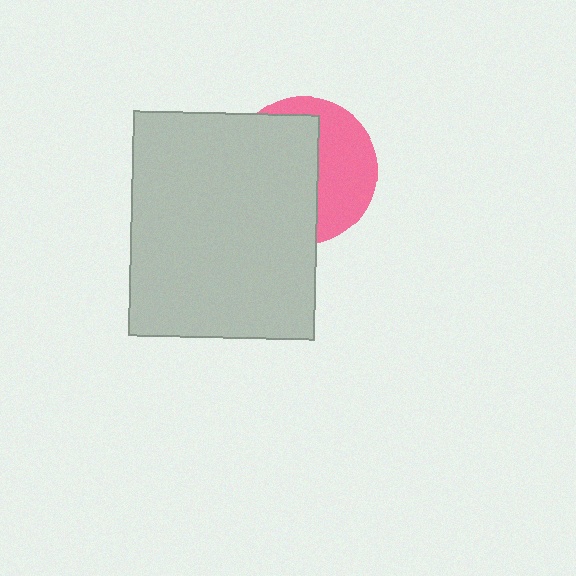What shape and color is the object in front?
The object in front is a light gray rectangle.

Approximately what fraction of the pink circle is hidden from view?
Roughly 58% of the pink circle is hidden behind the light gray rectangle.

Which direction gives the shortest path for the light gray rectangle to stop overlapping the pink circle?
Moving left gives the shortest separation.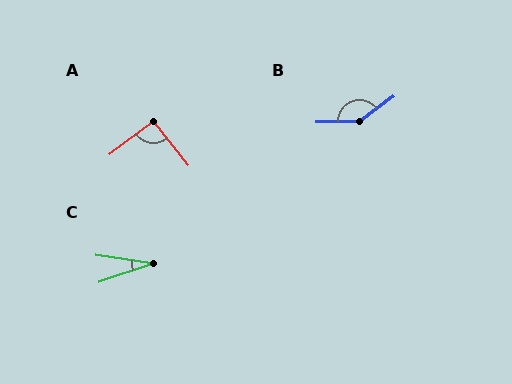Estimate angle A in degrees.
Approximately 92 degrees.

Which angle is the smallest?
C, at approximately 27 degrees.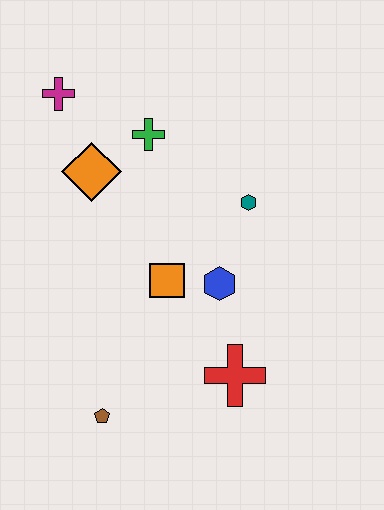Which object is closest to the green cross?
The orange diamond is closest to the green cross.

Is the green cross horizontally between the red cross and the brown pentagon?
Yes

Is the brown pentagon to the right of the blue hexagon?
No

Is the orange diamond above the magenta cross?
No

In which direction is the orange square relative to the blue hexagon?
The orange square is to the left of the blue hexagon.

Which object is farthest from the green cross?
The brown pentagon is farthest from the green cross.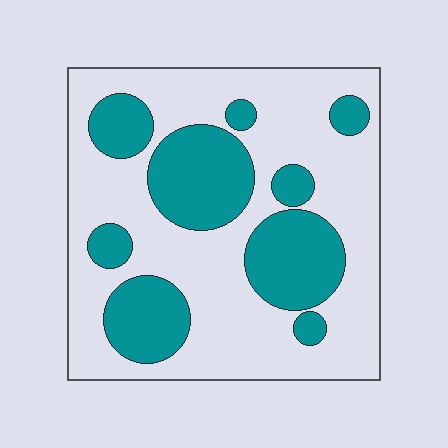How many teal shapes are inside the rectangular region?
9.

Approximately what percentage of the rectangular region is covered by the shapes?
Approximately 35%.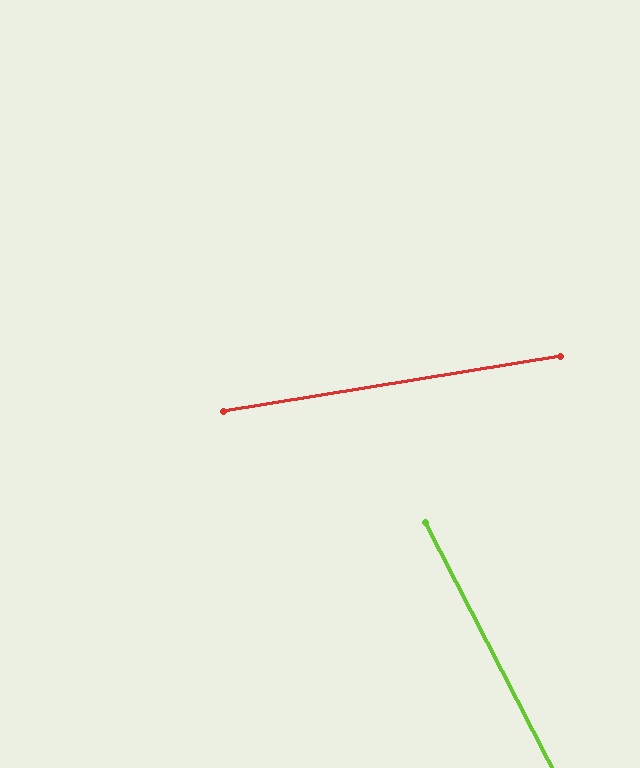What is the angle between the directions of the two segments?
Approximately 72 degrees.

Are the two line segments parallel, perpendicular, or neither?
Neither parallel nor perpendicular — they differ by about 72°.